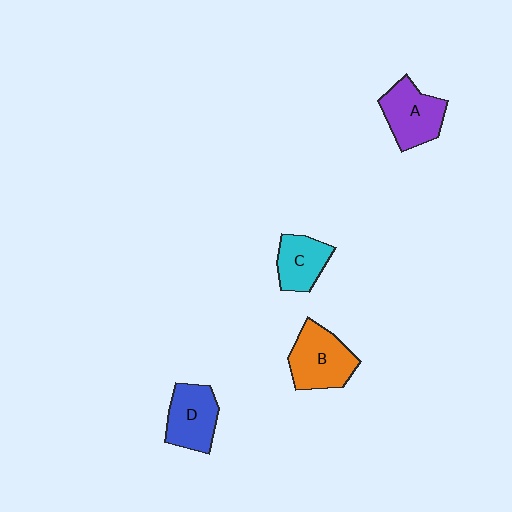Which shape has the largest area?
Shape B (orange).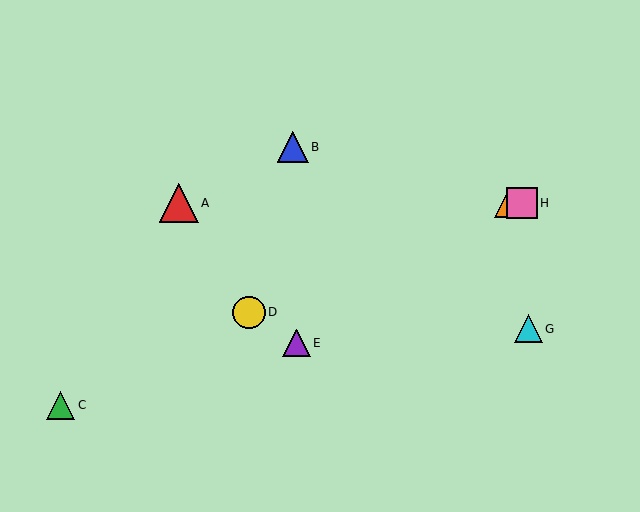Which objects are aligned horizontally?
Objects A, F, H are aligned horizontally.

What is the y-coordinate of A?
Object A is at y≈203.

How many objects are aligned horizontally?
3 objects (A, F, H) are aligned horizontally.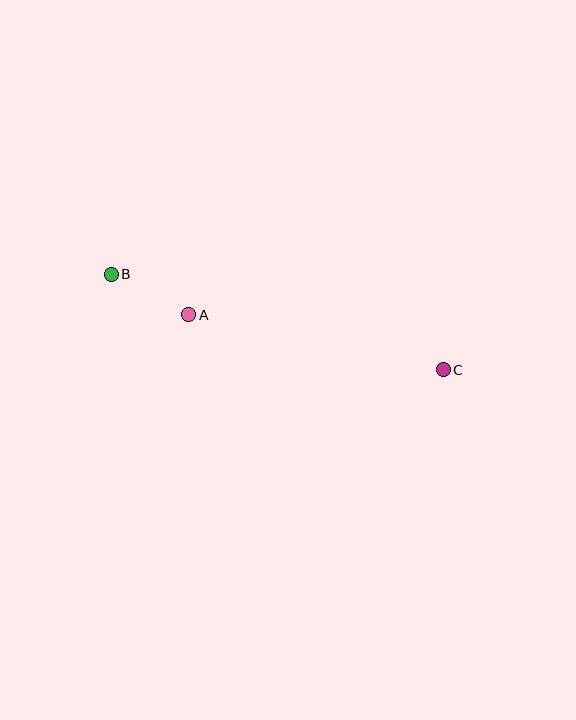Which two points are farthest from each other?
Points B and C are farthest from each other.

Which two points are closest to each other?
Points A and B are closest to each other.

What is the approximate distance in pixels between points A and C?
The distance between A and C is approximately 261 pixels.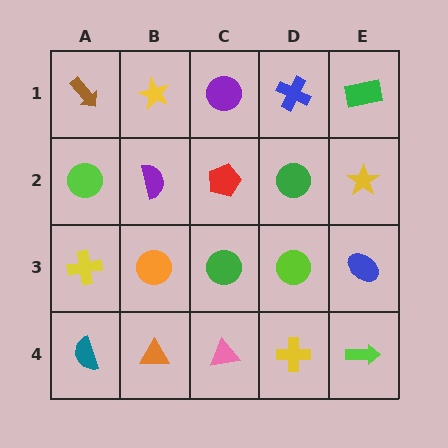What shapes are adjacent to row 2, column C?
A purple circle (row 1, column C), a green circle (row 3, column C), a purple semicircle (row 2, column B), a green circle (row 2, column D).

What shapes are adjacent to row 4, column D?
A lime circle (row 3, column D), a pink triangle (row 4, column C), a lime arrow (row 4, column E).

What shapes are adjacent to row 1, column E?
A yellow star (row 2, column E), a blue cross (row 1, column D).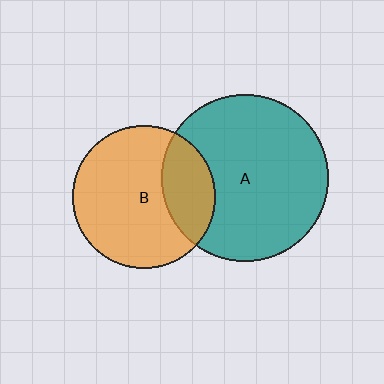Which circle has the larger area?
Circle A (teal).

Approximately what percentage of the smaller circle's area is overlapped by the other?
Approximately 25%.